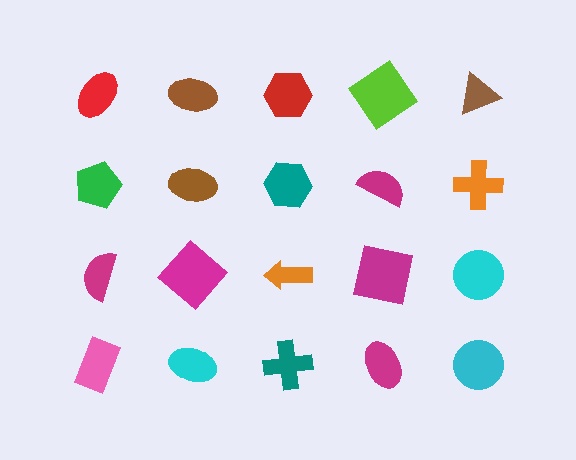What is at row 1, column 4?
A lime diamond.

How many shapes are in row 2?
5 shapes.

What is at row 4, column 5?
A cyan circle.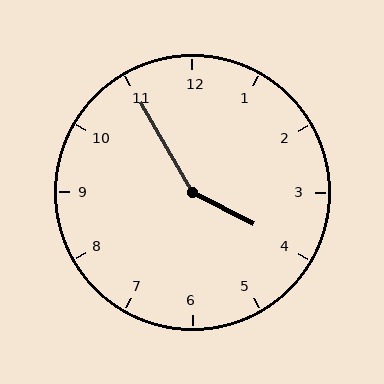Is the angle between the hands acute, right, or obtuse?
It is obtuse.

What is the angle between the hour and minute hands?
Approximately 148 degrees.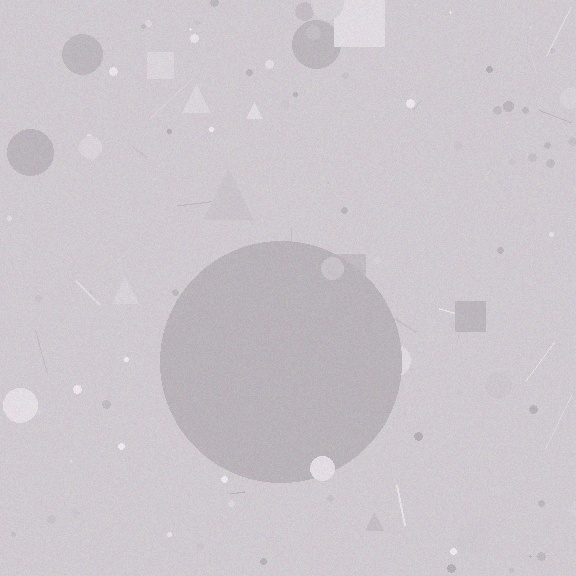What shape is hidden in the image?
A circle is hidden in the image.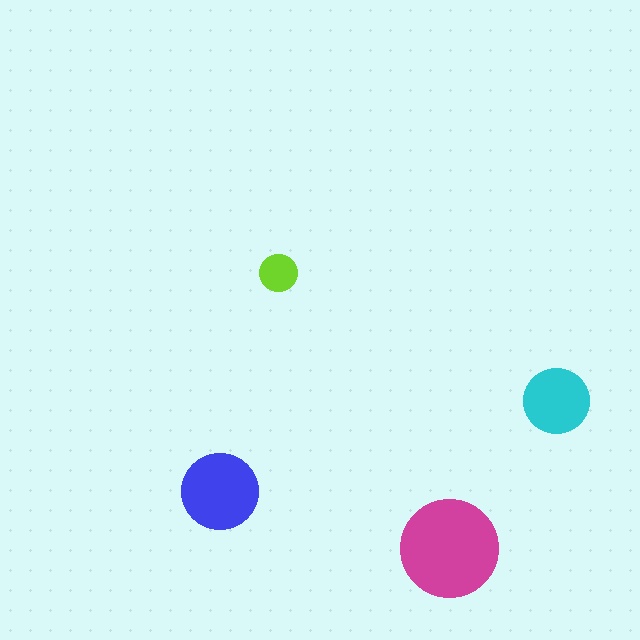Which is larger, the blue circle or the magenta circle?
The magenta one.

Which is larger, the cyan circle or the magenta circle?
The magenta one.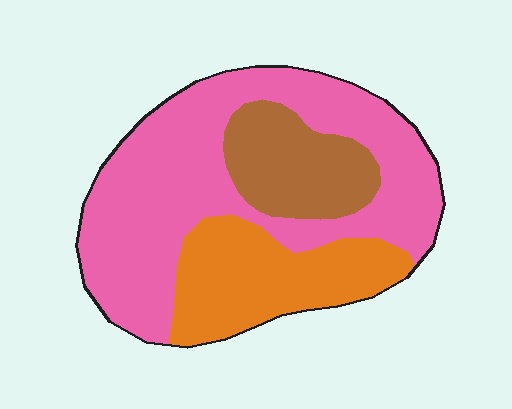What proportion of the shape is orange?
Orange covers roughly 25% of the shape.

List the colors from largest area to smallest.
From largest to smallest: pink, orange, brown.